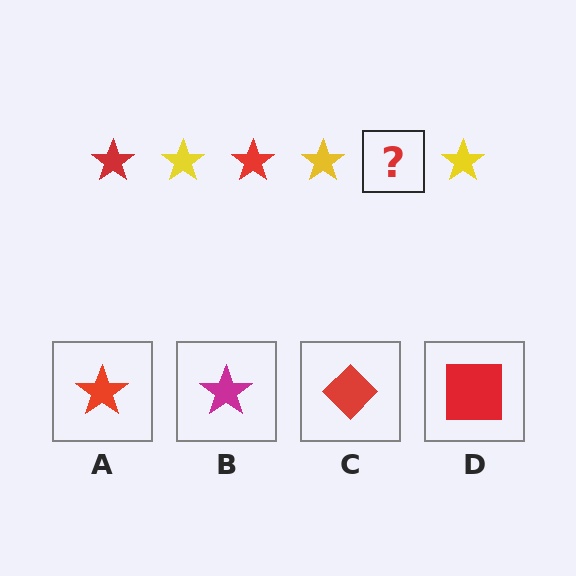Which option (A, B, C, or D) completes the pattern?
A.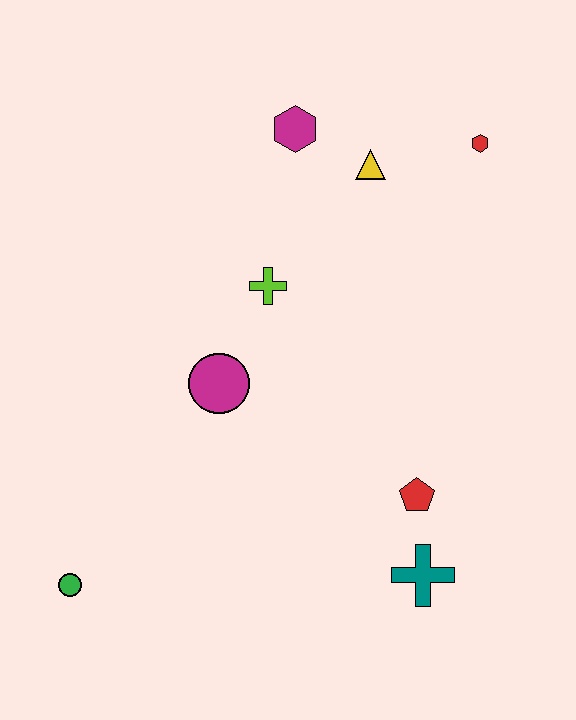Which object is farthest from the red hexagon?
The green circle is farthest from the red hexagon.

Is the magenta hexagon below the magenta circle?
No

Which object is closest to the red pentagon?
The teal cross is closest to the red pentagon.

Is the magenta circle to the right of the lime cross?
No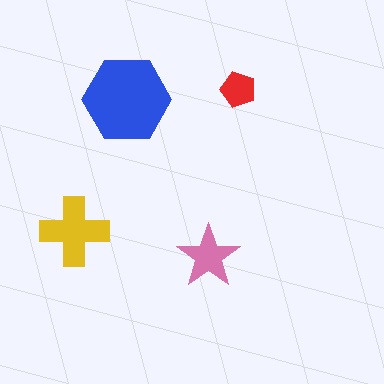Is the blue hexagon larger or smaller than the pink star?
Larger.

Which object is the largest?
The blue hexagon.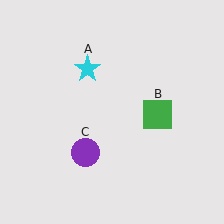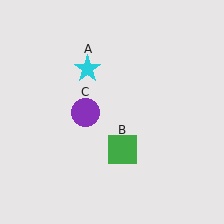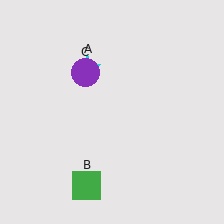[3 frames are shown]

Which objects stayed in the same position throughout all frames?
Cyan star (object A) remained stationary.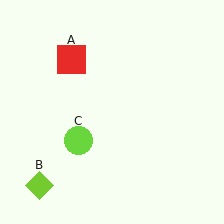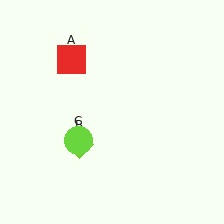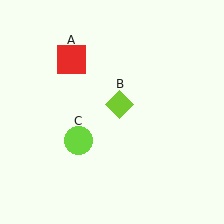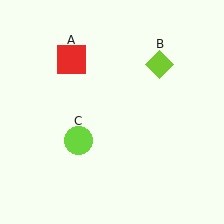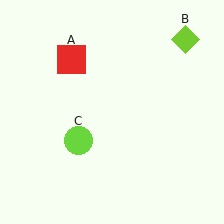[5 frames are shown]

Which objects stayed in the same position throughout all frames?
Red square (object A) and lime circle (object C) remained stationary.